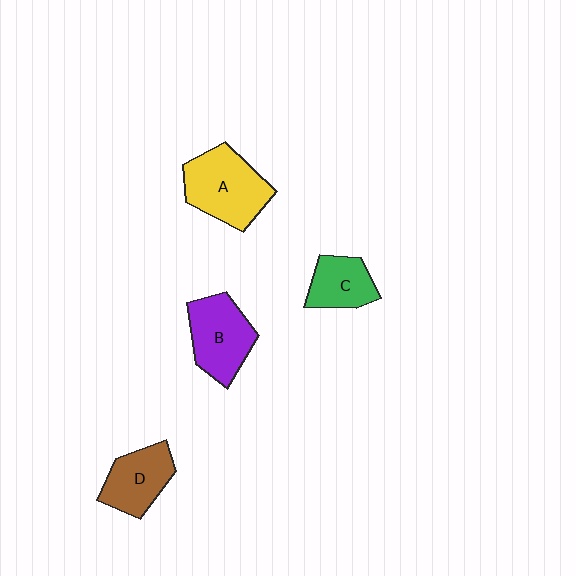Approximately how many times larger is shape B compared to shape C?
Approximately 1.4 times.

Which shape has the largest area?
Shape A (yellow).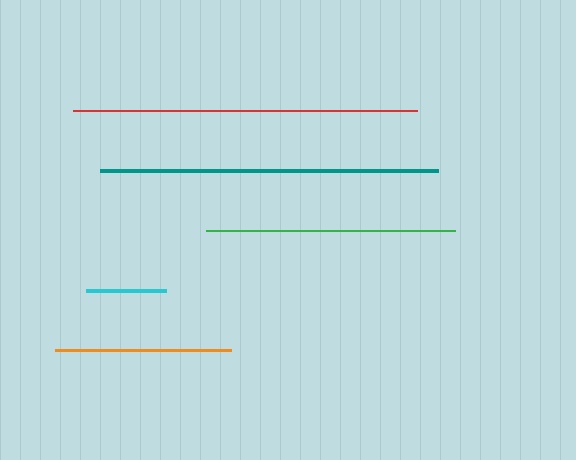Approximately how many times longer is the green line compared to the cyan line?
The green line is approximately 3.1 times the length of the cyan line.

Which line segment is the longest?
The red line is the longest at approximately 344 pixels.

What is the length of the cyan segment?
The cyan segment is approximately 81 pixels long.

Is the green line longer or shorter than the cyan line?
The green line is longer than the cyan line.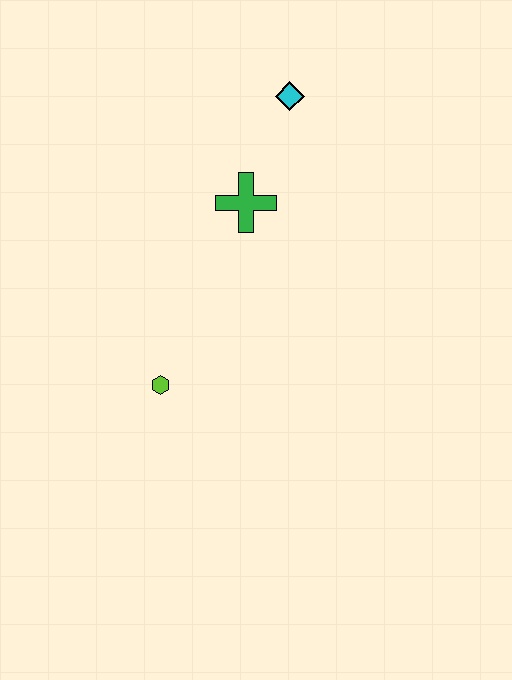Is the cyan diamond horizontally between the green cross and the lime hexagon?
No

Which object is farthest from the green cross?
The lime hexagon is farthest from the green cross.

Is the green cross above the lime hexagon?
Yes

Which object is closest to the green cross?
The cyan diamond is closest to the green cross.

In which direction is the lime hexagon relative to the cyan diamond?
The lime hexagon is below the cyan diamond.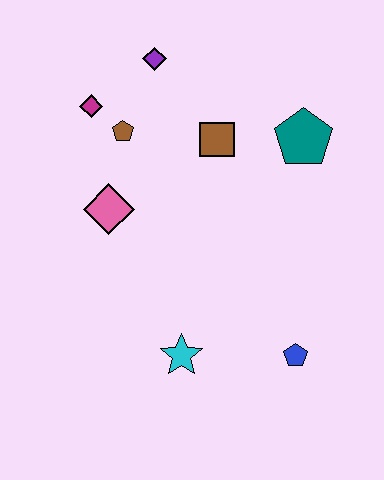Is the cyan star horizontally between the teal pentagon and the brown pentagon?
Yes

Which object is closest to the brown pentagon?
The magenta diamond is closest to the brown pentagon.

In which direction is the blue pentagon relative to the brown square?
The blue pentagon is below the brown square.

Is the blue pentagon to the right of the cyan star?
Yes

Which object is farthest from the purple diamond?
The blue pentagon is farthest from the purple diamond.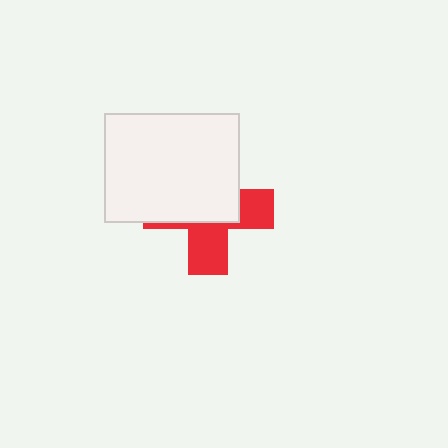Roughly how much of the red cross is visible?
A small part of it is visible (roughly 43%).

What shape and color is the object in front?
The object in front is a white rectangle.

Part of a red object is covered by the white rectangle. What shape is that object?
It is a cross.